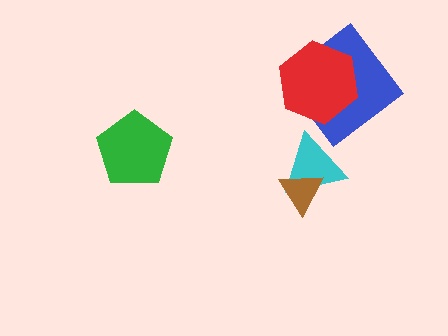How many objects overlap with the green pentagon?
0 objects overlap with the green pentagon.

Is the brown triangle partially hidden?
No, no other shape covers it.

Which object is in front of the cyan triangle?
The brown triangle is in front of the cyan triangle.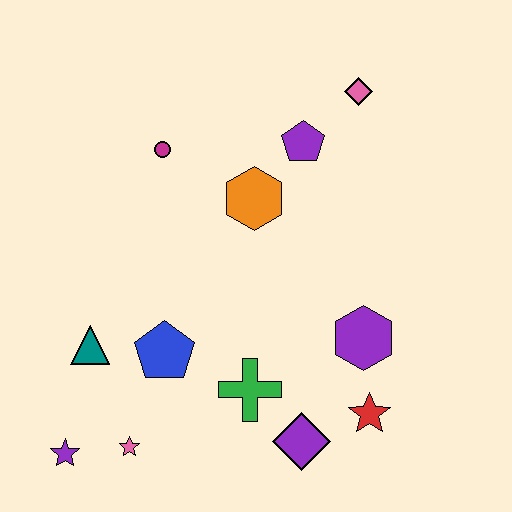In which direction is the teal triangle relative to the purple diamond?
The teal triangle is to the left of the purple diamond.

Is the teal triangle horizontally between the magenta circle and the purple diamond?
No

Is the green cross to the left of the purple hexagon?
Yes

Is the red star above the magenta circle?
No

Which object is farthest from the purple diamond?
The pink diamond is farthest from the purple diamond.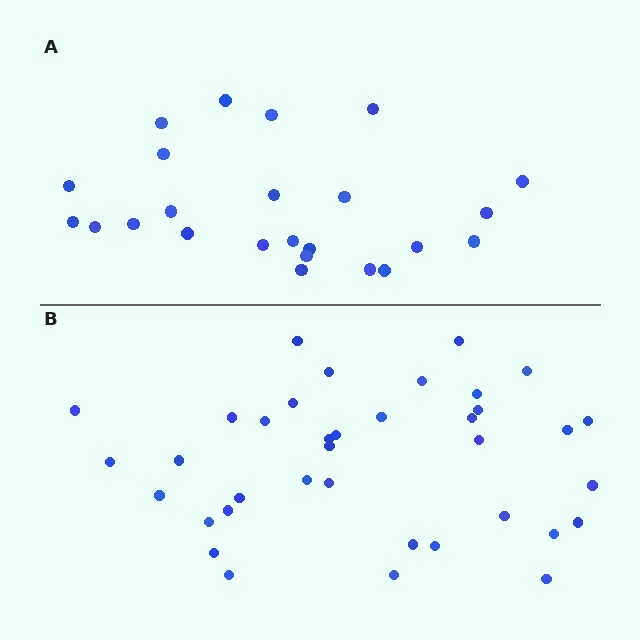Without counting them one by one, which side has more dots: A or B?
Region B (the bottom region) has more dots.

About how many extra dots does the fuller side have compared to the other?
Region B has approximately 15 more dots than region A.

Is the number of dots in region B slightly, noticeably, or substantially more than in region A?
Region B has substantially more. The ratio is roughly 1.5 to 1.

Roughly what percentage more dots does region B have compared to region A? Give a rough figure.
About 55% more.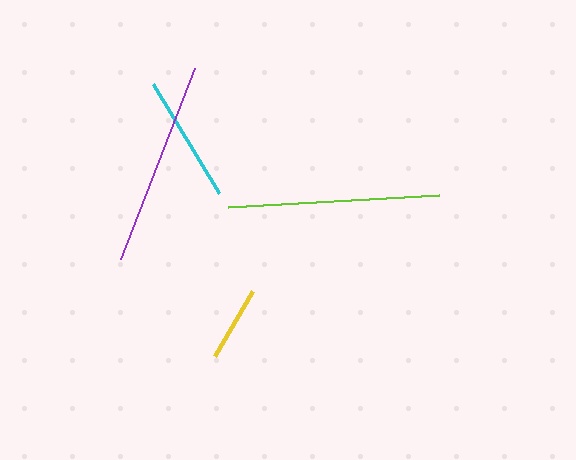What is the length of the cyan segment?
The cyan segment is approximately 128 pixels long.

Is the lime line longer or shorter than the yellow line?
The lime line is longer than the yellow line.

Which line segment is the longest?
The lime line is the longest at approximately 211 pixels.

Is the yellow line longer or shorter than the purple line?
The purple line is longer than the yellow line.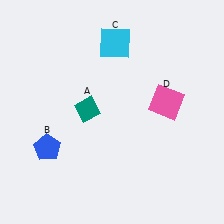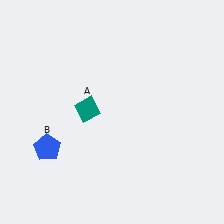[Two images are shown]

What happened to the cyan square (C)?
The cyan square (C) was removed in Image 2. It was in the top-right area of Image 1.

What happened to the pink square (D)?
The pink square (D) was removed in Image 2. It was in the top-right area of Image 1.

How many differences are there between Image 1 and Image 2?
There are 2 differences between the two images.